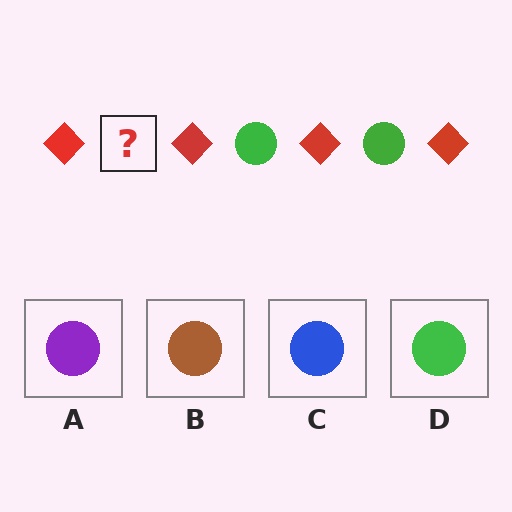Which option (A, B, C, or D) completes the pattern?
D.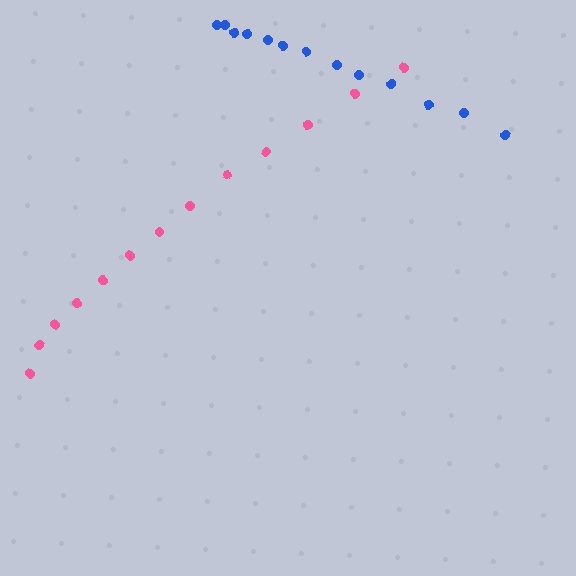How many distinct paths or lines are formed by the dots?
There are 2 distinct paths.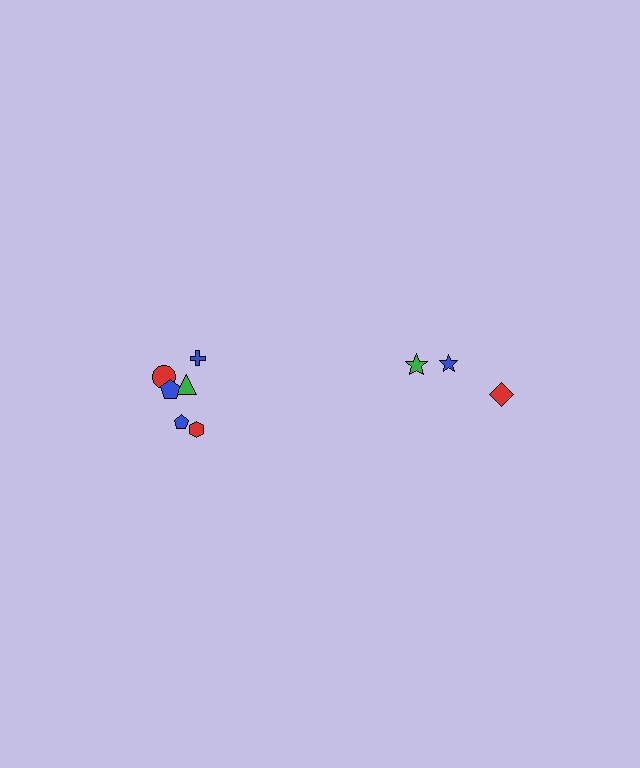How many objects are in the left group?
There are 6 objects.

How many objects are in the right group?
There are 3 objects.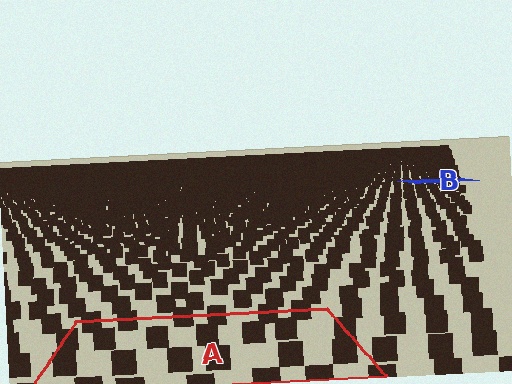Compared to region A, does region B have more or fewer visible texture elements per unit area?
Region B has more texture elements per unit area — they are packed more densely because it is farther away.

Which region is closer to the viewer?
Region A is closer. The texture elements there are larger and more spread out.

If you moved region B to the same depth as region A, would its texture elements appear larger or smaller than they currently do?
They would appear larger. At a closer depth, the same texture elements are projected at a bigger on-screen size.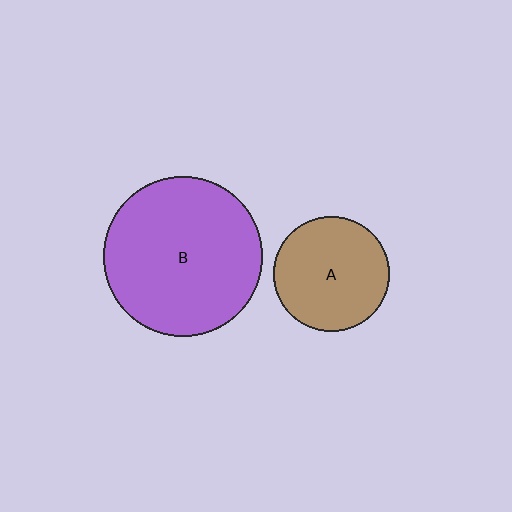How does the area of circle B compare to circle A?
Approximately 1.9 times.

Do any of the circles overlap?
No, none of the circles overlap.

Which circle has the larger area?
Circle B (purple).